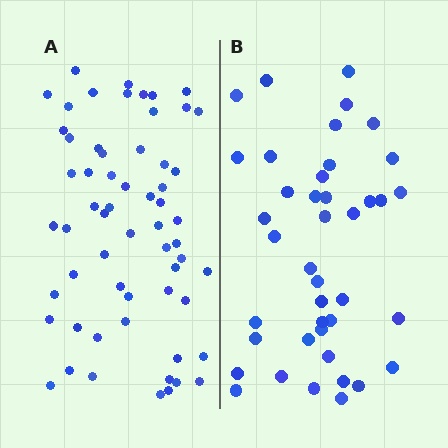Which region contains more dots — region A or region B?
Region A (the left region) has more dots.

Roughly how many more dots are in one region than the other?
Region A has approximately 20 more dots than region B.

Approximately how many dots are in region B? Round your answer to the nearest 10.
About 40 dots. (The exact count is 41, which rounds to 40.)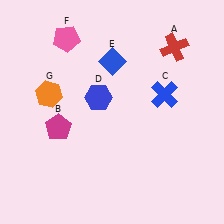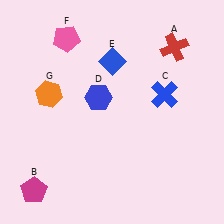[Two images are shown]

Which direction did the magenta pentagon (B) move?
The magenta pentagon (B) moved down.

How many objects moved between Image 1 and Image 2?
1 object moved between the two images.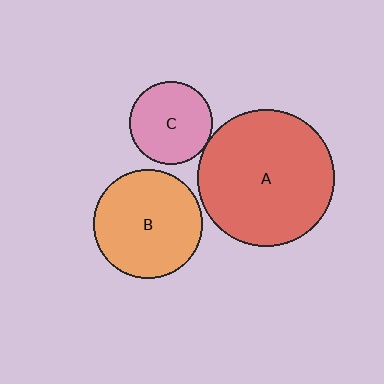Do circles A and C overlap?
Yes.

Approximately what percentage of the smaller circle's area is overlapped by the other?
Approximately 5%.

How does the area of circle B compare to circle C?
Approximately 1.7 times.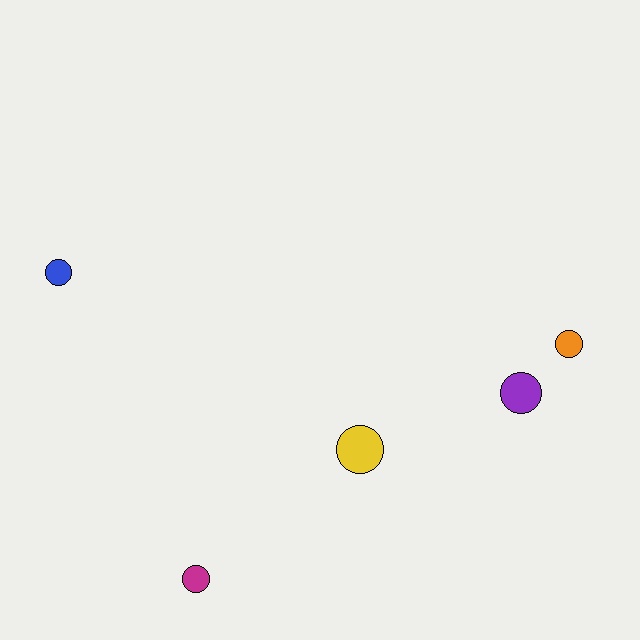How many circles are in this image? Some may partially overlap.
There are 5 circles.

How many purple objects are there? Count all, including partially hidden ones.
There is 1 purple object.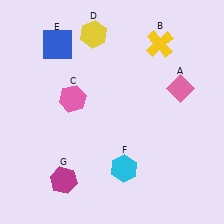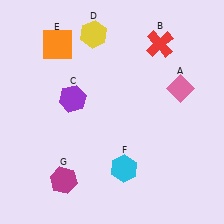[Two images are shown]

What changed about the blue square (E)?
In Image 1, E is blue. In Image 2, it changed to orange.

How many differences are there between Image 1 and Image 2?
There are 3 differences between the two images.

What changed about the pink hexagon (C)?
In Image 1, C is pink. In Image 2, it changed to purple.